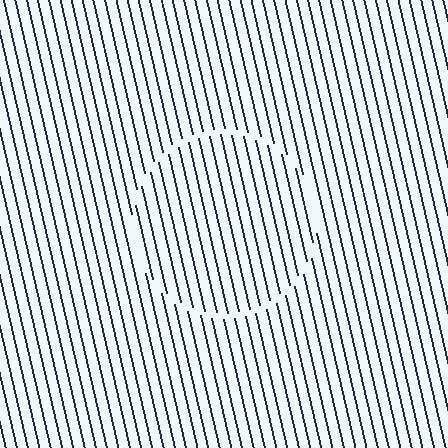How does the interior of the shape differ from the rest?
The interior of the shape contains the same grating, shifted by half a period — the contour is defined by the phase discontinuity where line-ends from the inner and outer gratings abut.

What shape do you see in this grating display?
An illusory circle. The interior of the shape contains the same grating, shifted by half a period — the contour is defined by the phase discontinuity where line-ends from the inner and outer gratings abut.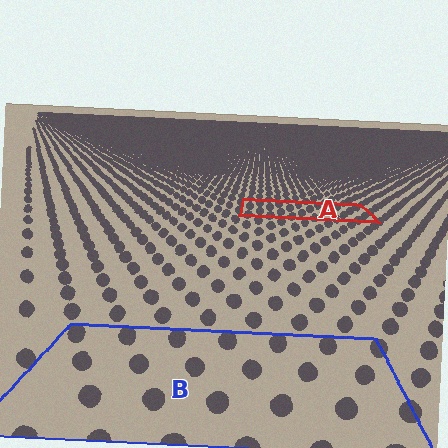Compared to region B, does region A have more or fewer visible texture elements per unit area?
Region A has more texture elements per unit area — they are packed more densely because it is farther away.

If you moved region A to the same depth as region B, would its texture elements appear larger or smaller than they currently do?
They would appear larger. At a closer depth, the same texture elements are projected at a bigger on-screen size.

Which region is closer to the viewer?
Region B is closer. The texture elements there are larger and more spread out.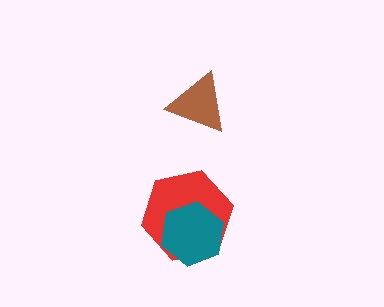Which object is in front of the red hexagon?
The teal hexagon is in front of the red hexagon.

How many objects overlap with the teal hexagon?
1 object overlaps with the teal hexagon.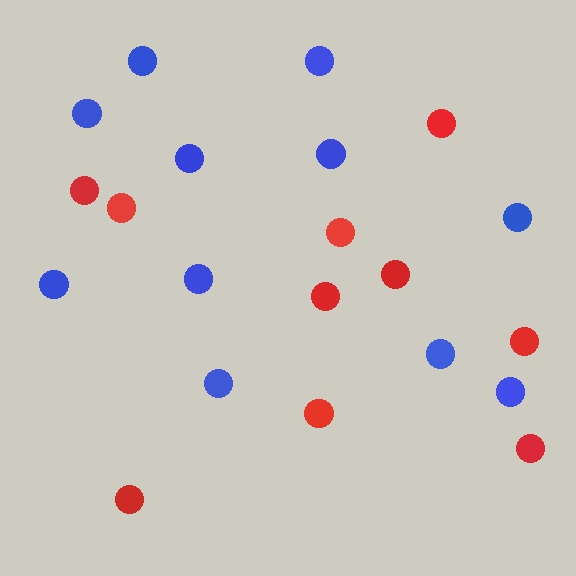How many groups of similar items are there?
There are 2 groups: one group of red circles (10) and one group of blue circles (11).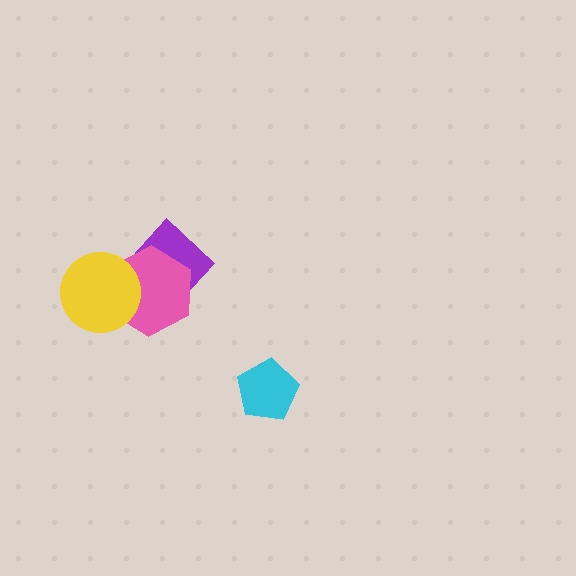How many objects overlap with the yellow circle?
1 object overlaps with the yellow circle.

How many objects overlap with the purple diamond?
1 object overlaps with the purple diamond.